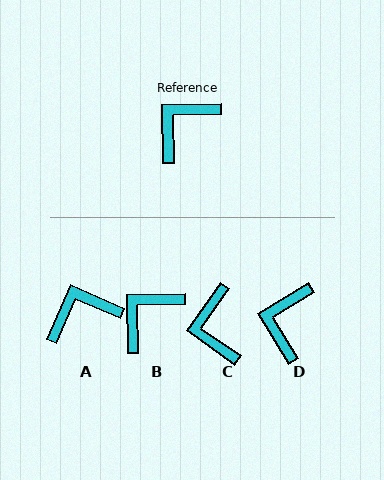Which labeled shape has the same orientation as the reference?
B.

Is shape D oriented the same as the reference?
No, it is off by about 30 degrees.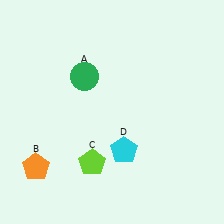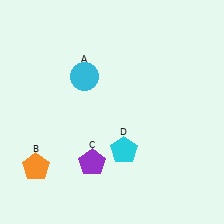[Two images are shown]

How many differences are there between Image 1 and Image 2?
There are 2 differences between the two images.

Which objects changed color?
A changed from green to cyan. C changed from lime to purple.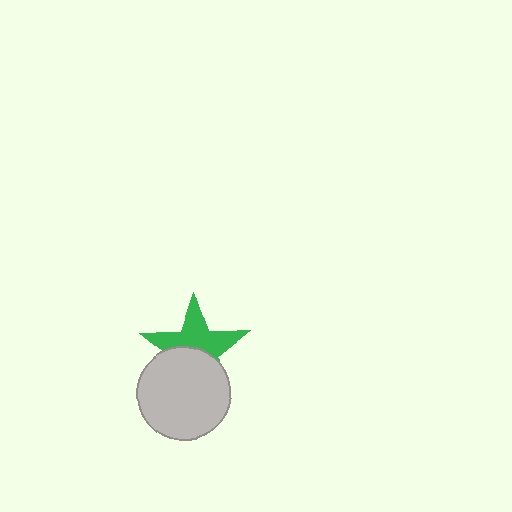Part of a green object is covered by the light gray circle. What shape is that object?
It is a star.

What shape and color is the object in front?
The object in front is a light gray circle.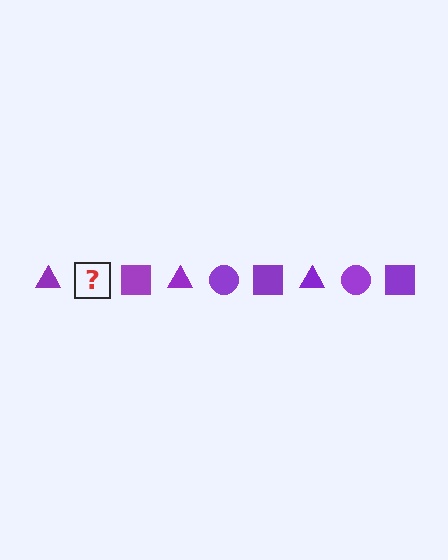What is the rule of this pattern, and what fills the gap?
The rule is that the pattern cycles through triangle, circle, square shapes in purple. The gap should be filled with a purple circle.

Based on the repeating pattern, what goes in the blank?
The blank should be a purple circle.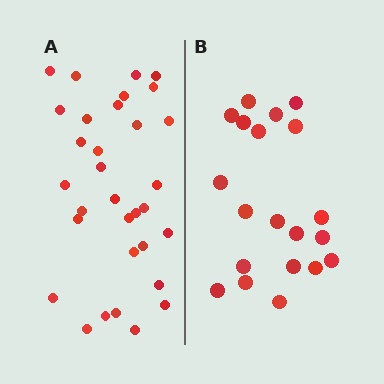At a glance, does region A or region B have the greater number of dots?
Region A (the left region) has more dots.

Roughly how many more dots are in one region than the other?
Region A has roughly 12 or so more dots than region B.